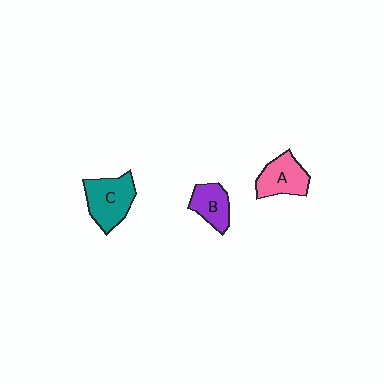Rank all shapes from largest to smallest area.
From largest to smallest: C (teal), A (pink), B (purple).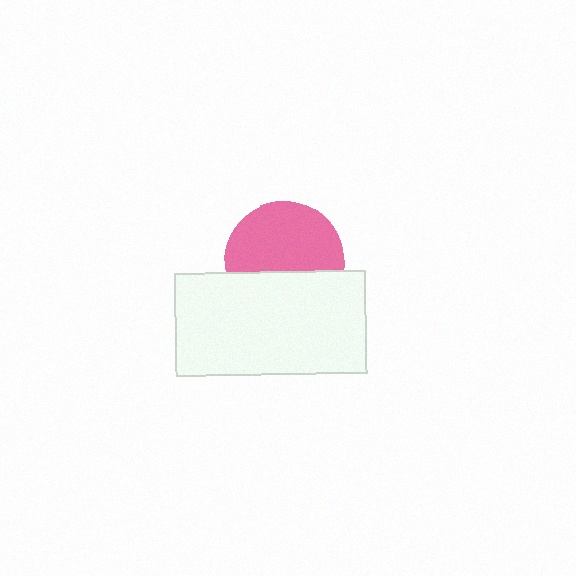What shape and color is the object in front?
The object in front is a white rectangle.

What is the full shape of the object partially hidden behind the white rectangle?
The partially hidden object is a pink circle.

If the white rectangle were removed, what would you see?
You would see the complete pink circle.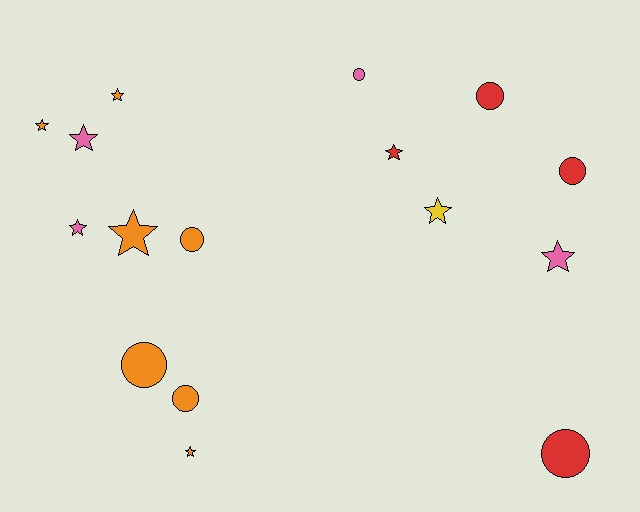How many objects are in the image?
There are 16 objects.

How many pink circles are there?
There is 1 pink circle.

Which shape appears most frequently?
Star, with 9 objects.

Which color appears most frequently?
Orange, with 7 objects.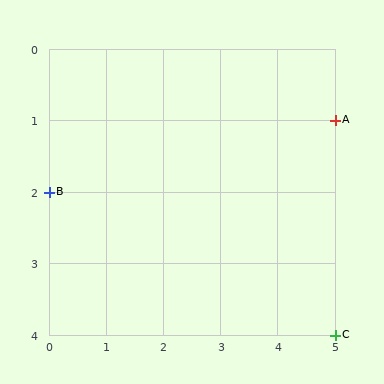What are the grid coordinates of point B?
Point B is at grid coordinates (0, 2).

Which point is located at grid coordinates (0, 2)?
Point B is at (0, 2).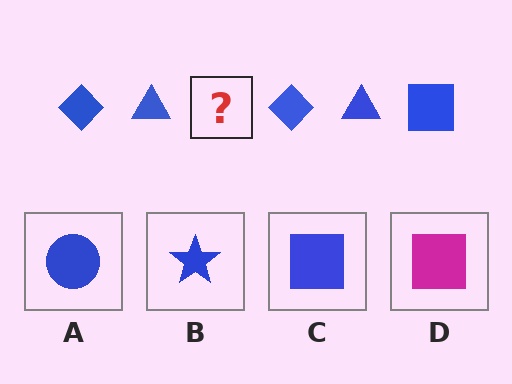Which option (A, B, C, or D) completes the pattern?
C.